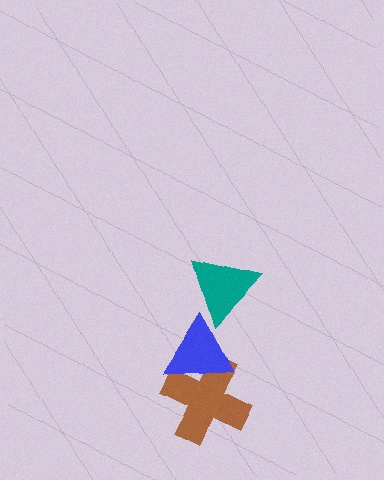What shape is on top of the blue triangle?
The teal triangle is on top of the blue triangle.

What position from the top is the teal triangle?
The teal triangle is 1st from the top.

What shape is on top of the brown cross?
The blue triangle is on top of the brown cross.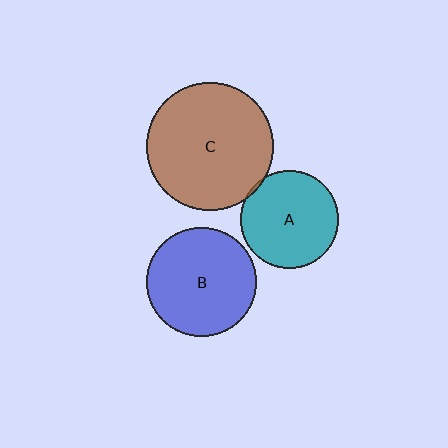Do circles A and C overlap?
Yes.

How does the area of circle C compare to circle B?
Approximately 1.4 times.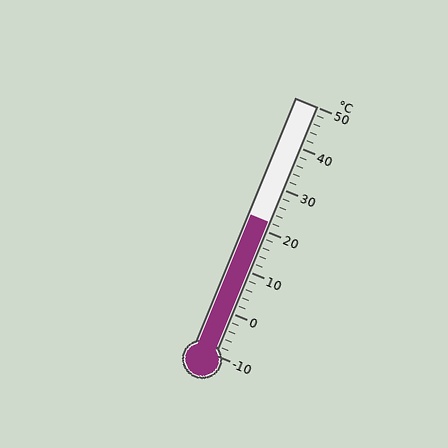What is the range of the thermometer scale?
The thermometer scale ranges from -10°C to 50°C.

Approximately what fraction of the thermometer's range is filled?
The thermometer is filled to approximately 55% of its range.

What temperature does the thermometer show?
The thermometer shows approximately 22°C.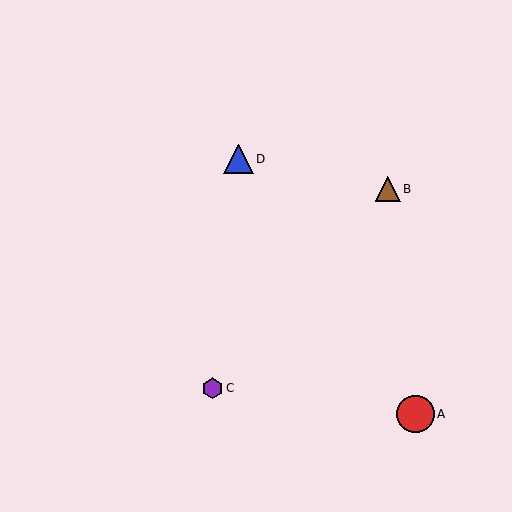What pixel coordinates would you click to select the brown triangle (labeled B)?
Click at (388, 189) to select the brown triangle B.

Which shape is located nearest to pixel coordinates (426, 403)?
The red circle (labeled A) at (415, 414) is nearest to that location.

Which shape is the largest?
The red circle (labeled A) is the largest.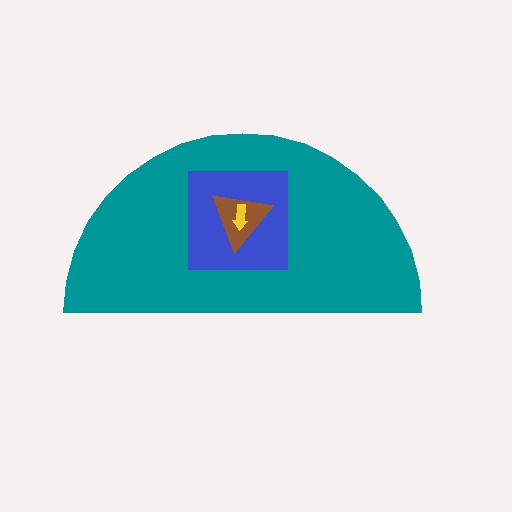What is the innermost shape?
The yellow arrow.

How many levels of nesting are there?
4.